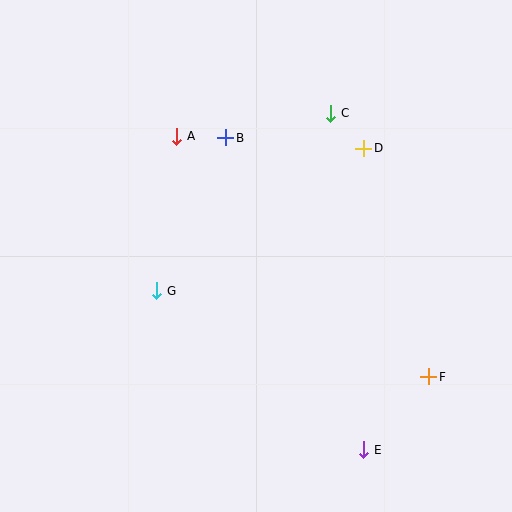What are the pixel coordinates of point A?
Point A is at (177, 136).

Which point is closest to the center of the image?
Point G at (157, 291) is closest to the center.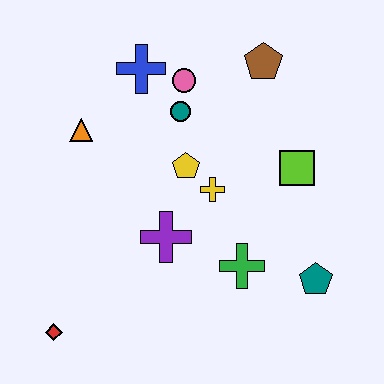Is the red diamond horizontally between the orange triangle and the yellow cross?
No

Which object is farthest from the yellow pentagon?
The red diamond is farthest from the yellow pentagon.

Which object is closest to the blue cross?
The pink circle is closest to the blue cross.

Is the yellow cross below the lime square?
Yes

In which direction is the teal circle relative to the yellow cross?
The teal circle is above the yellow cross.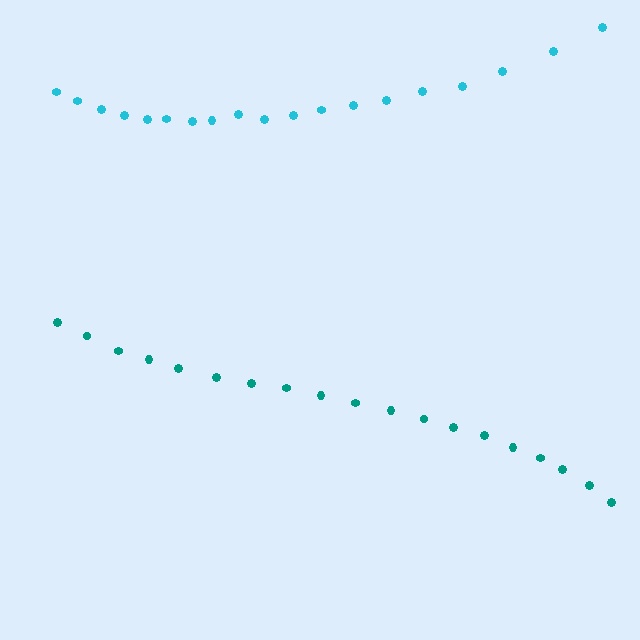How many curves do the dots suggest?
There are 2 distinct paths.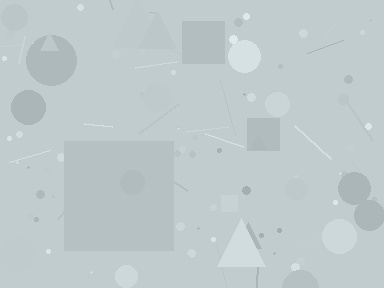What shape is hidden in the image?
A square is hidden in the image.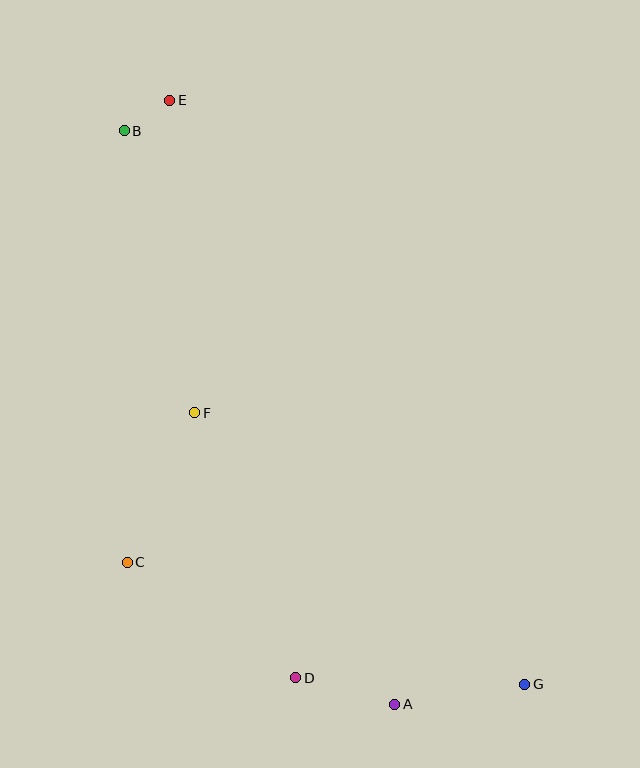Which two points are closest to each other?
Points B and E are closest to each other.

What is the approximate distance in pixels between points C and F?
The distance between C and F is approximately 164 pixels.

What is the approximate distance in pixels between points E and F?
The distance between E and F is approximately 313 pixels.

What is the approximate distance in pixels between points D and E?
The distance between D and E is approximately 591 pixels.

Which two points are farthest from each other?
Points E and G are farthest from each other.